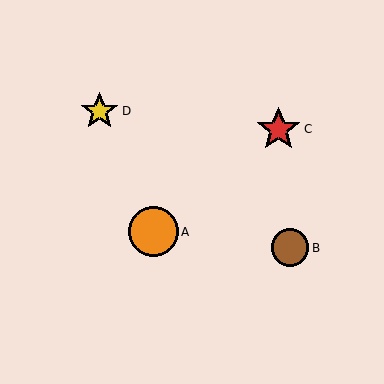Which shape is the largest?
The orange circle (labeled A) is the largest.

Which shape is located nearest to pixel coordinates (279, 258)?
The brown circle (labeled B) at (290, 248) is nearest to that location.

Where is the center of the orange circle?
The center of the orange circle is at (153, 232).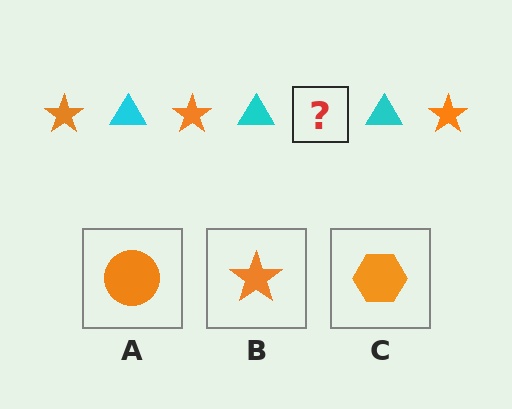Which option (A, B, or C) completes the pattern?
B.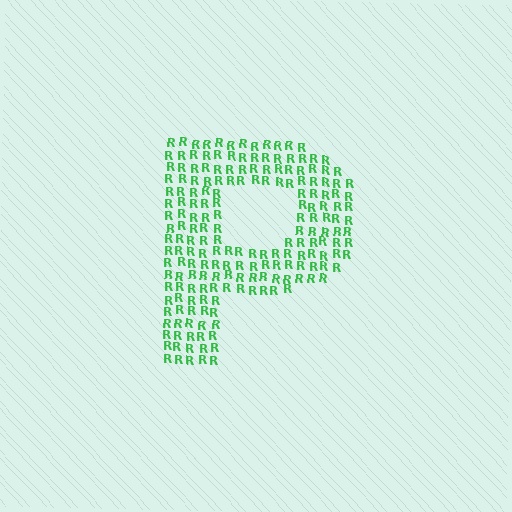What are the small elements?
The small elements are letter R's.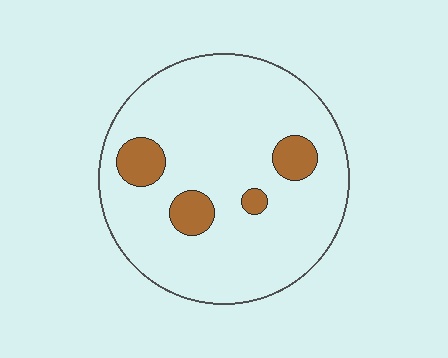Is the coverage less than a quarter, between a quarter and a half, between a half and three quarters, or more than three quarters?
Less than a quarter.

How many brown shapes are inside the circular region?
4.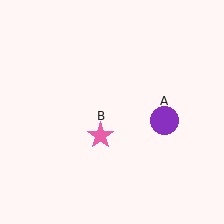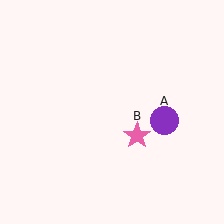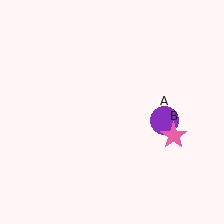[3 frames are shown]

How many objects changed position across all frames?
1 object changed position: pink star (object B).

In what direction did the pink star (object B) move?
The pink star (object B) moved right.